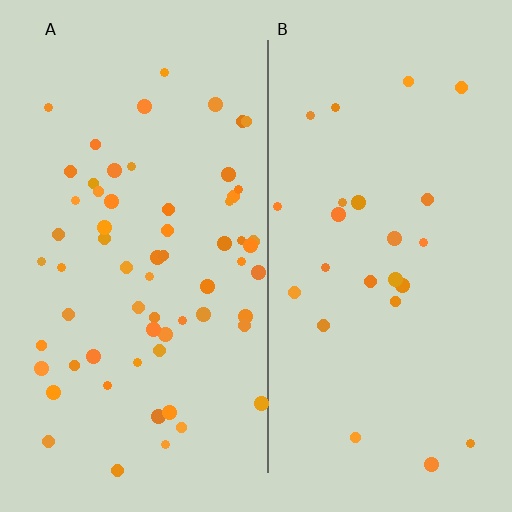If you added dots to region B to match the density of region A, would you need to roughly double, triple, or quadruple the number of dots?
Approximately triple.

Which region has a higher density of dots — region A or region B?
A (the left).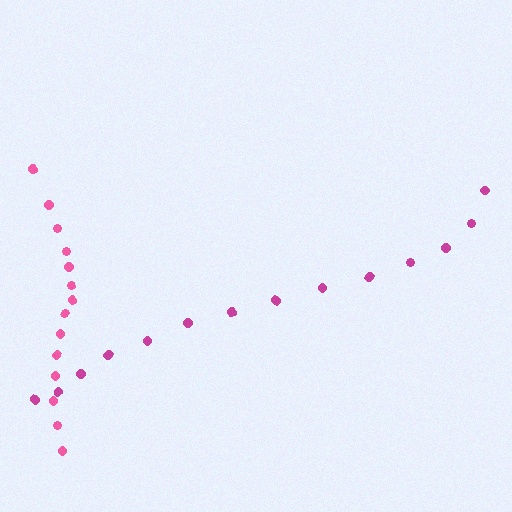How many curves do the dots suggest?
There are 2 distinct paths.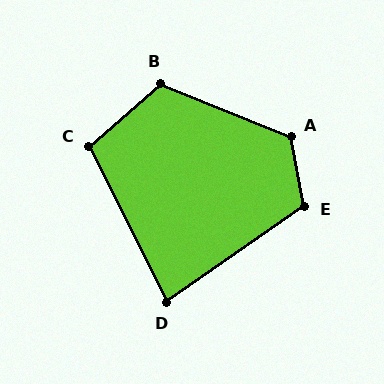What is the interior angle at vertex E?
Approximately 114 degrees (obtuse).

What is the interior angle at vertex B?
Approximately 116 degrees (obtuse).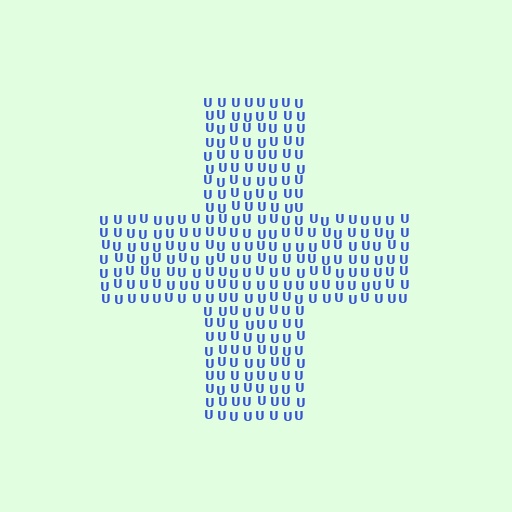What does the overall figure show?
The overall figure shows a cross.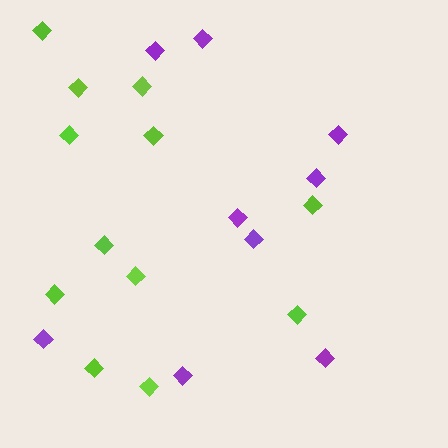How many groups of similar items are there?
There are 2 groups: one group of lime diamonds (12) and one group of purple diamonds (9).